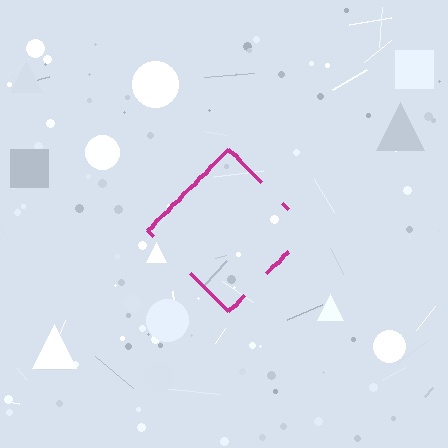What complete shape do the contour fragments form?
The contour fragments form a diamond.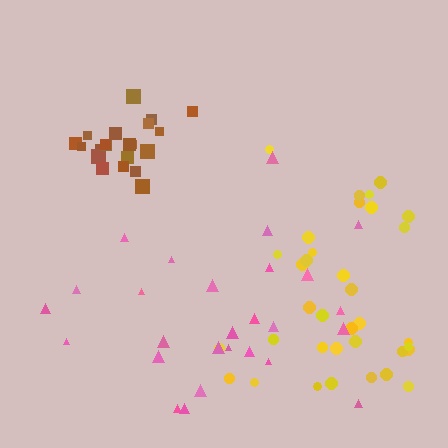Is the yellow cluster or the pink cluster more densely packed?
Yellow.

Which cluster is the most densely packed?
Brown.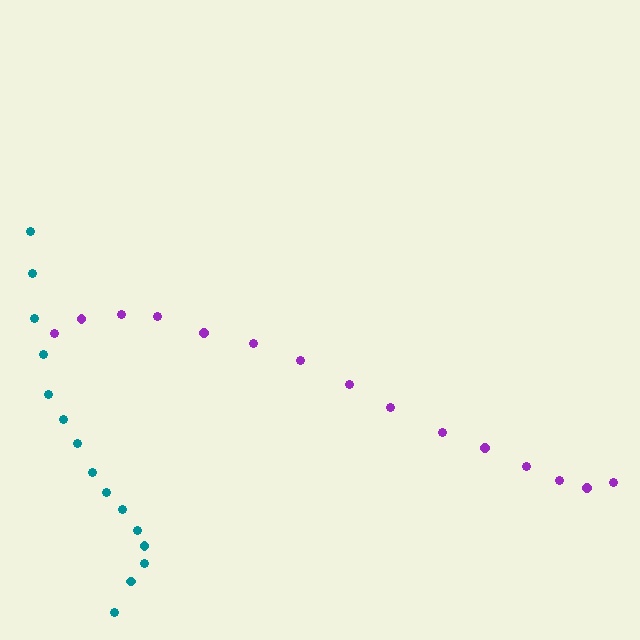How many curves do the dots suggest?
There are 2 distinct paths.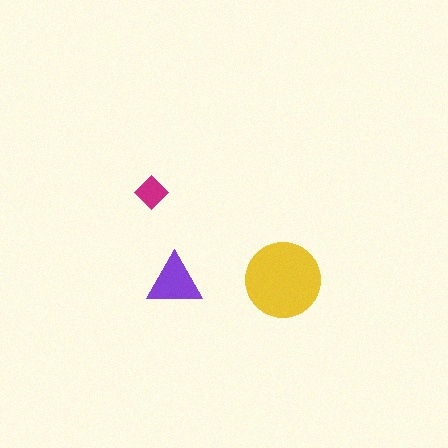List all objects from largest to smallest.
The yellow circle, the purple triangle, the magenta diamond.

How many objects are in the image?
There are 3 objects in the image.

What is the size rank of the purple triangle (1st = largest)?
2nd.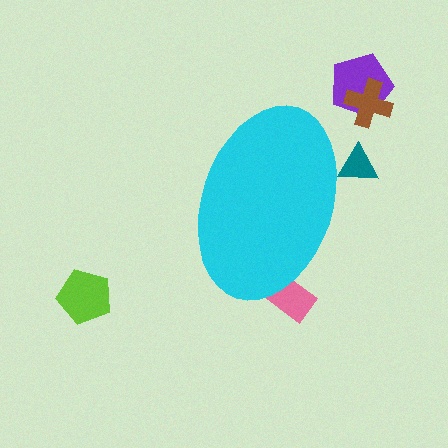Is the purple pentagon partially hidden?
No, the purple pentagon is fully visible.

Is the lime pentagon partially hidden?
No, the lime pentagon is fully visible.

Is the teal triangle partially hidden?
Yes, the teal triangle is partially hidden behind the cyan ellipse.